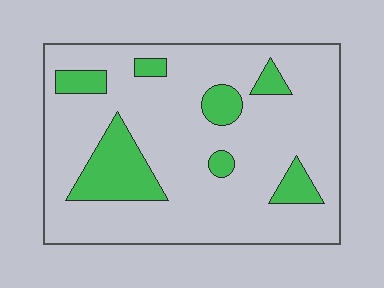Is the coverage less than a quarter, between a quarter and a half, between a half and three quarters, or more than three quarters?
Less than a quarter.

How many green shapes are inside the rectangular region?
7.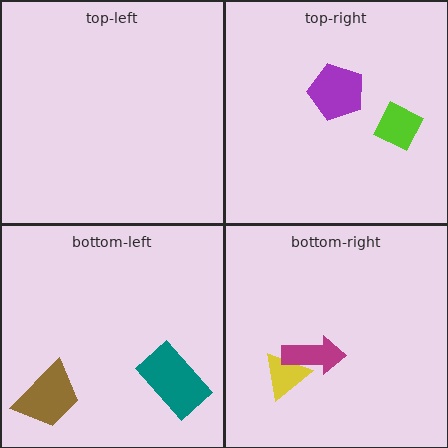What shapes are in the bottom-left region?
The brown trapezoid, the teal rectangle.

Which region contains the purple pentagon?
The top-right region.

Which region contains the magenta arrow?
The bottom-right region.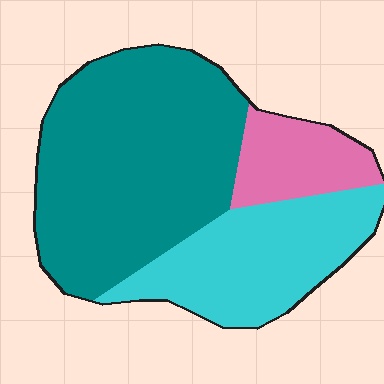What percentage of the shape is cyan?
Cyan covers roughly 30% of the shape.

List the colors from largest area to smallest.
From largest to smallest: teal, cyan, pink.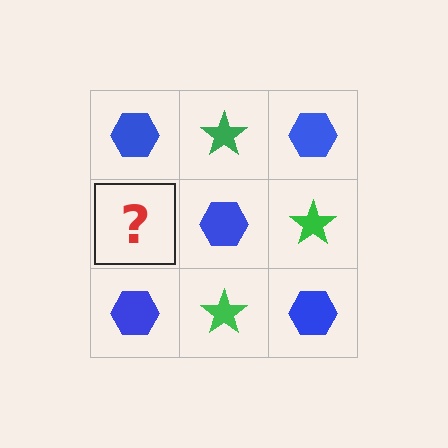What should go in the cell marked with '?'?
The missing cell should contain a green star.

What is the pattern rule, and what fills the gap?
The rule is that it alternates blue hexagon and green star in a checkerboard pattern. The gap should be filled with a green star.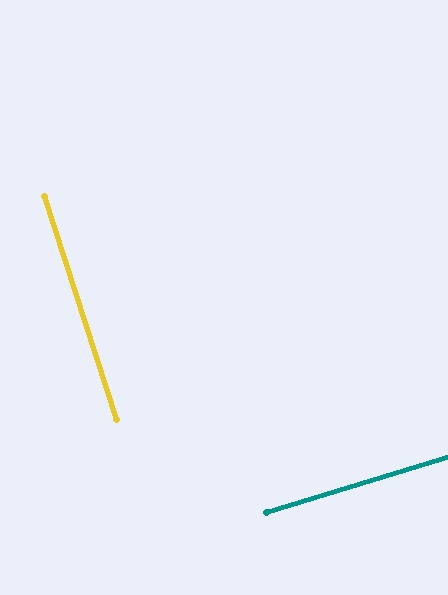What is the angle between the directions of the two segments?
Approximately 89 degrees.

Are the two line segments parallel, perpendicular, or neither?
Perpendicular — they meet at approximately 89°.